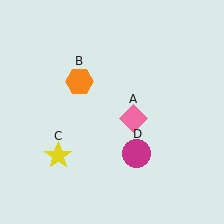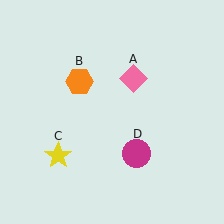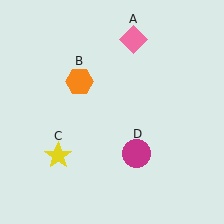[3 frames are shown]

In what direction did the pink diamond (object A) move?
The pink diamond (object A) moved up.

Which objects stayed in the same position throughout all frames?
Orange hexagon (object B) and yellow star (object C) and magenta circle (object D) remained stationary.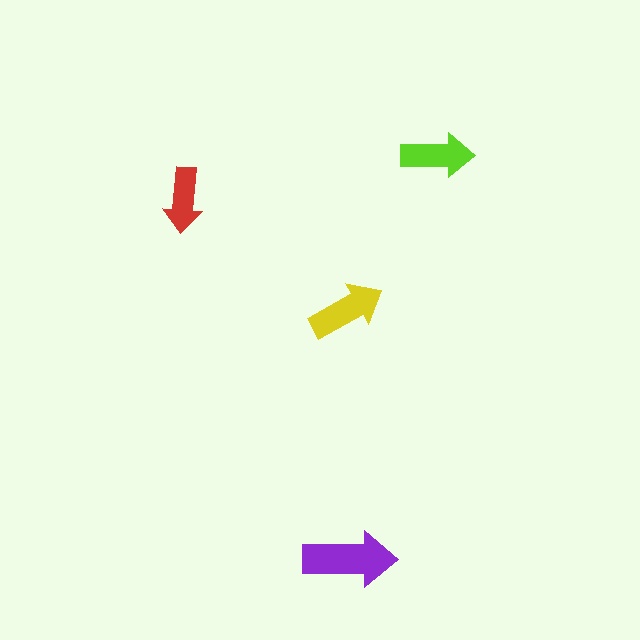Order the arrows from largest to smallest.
the purple one, the yellow one, the lime one, the red one.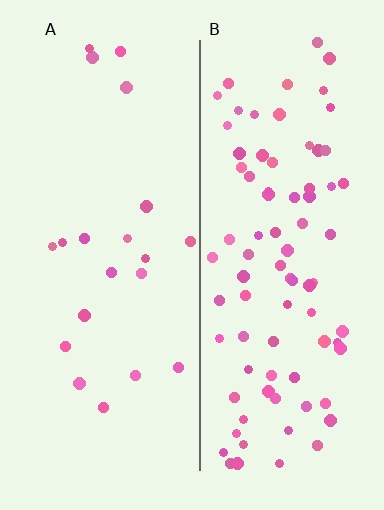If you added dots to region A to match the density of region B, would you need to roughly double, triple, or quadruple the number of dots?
Approximately quadruple.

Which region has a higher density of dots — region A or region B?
B (the right).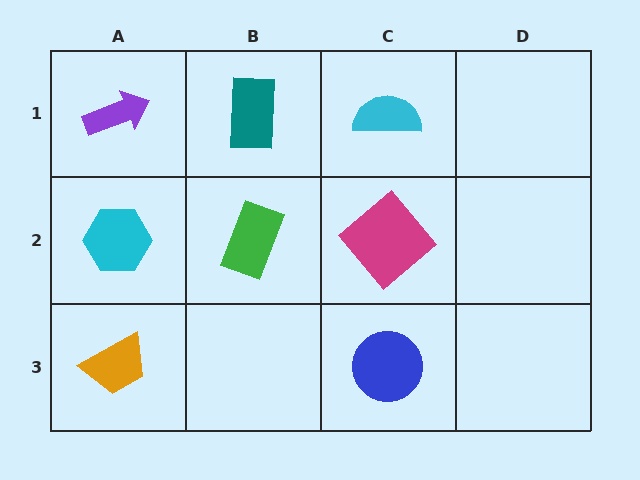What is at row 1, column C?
A cyan semicircle.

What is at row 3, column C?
A blue circle.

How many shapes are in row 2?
3 shapes.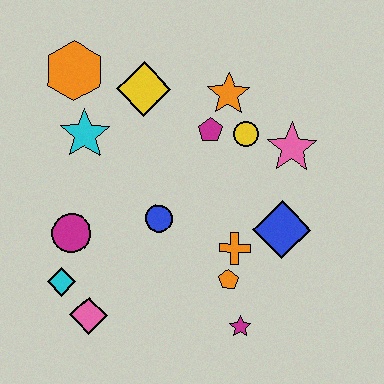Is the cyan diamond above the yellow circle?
No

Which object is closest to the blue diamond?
The orange cross is closest to the blue diamond.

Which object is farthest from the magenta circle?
The pink star is farthest from the magenta circle.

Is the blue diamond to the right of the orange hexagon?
Yes